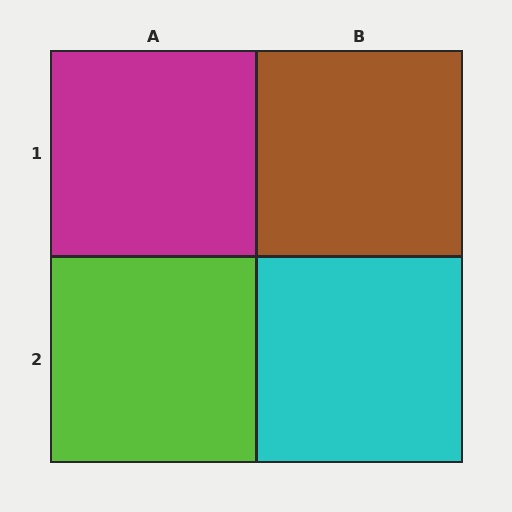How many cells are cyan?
1 cell is cyan.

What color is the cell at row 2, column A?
Lime.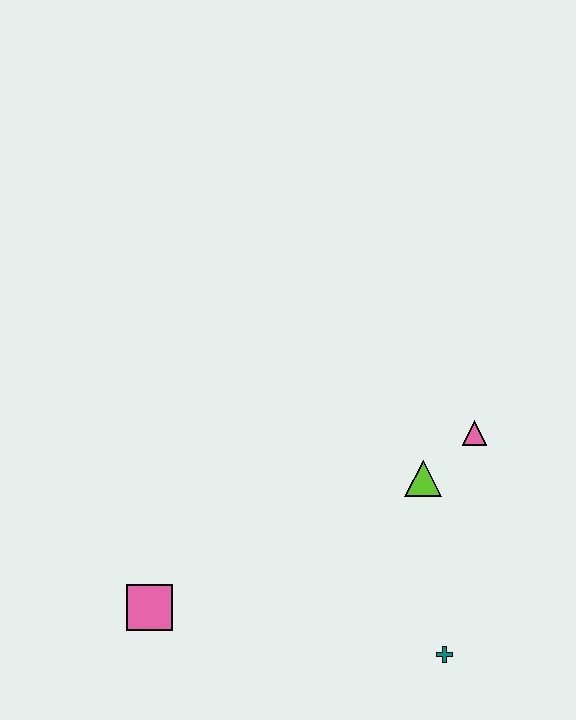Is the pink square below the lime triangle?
Yes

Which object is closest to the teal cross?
The lime triangle is closest to the teal cross.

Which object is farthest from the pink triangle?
The pink square is farthest from the pink triangle.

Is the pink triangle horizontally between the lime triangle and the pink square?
No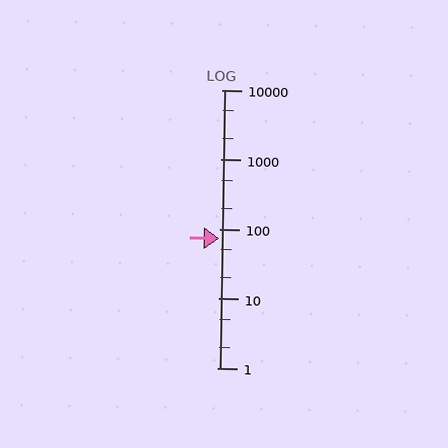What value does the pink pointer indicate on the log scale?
The pointer indicates approximately 74.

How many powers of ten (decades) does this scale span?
The scale spans 4 decades, from 1 to 10000.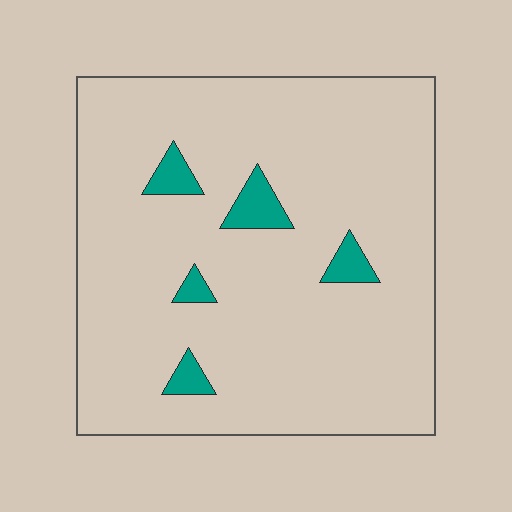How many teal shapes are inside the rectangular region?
5.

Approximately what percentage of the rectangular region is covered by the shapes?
Approximately 5%.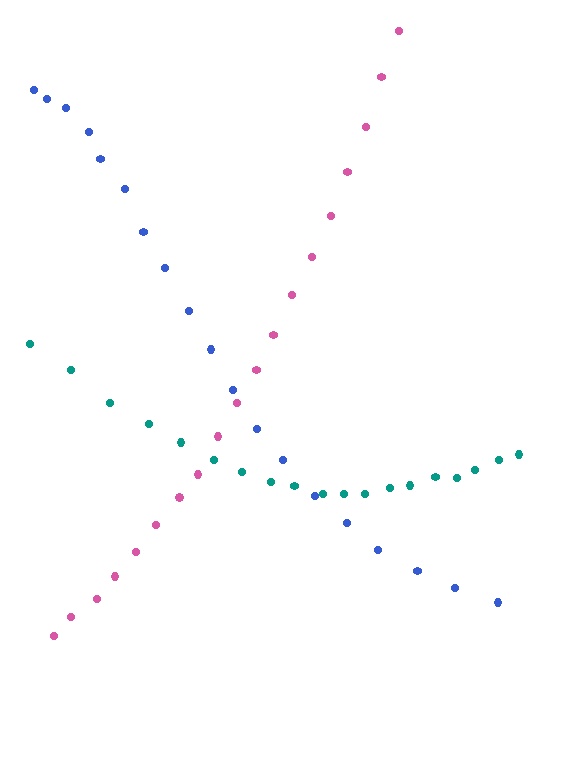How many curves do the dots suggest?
There are 3 distinct paths.